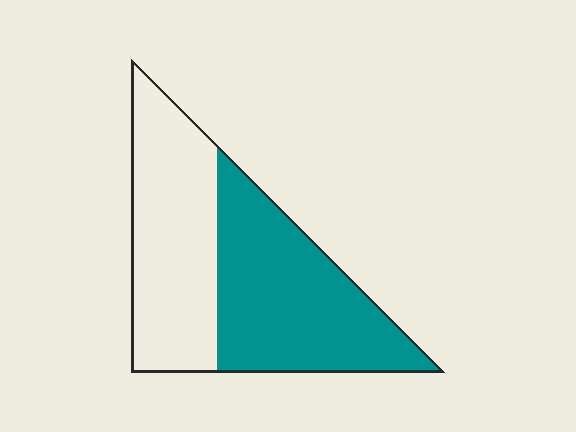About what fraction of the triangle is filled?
About one half (1/2).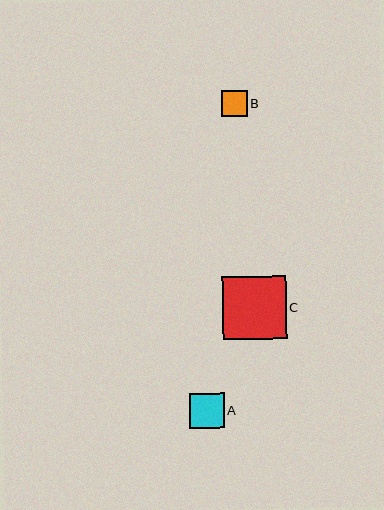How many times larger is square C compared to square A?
Square C is approximately 1.8 times the size of square A.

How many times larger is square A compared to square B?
Square A is approximately 1.4 times the size of square B.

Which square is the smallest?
Square B is the smallest with a size of approximately 26 pixels.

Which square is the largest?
Square C is the largest with a size of approximately 63 pixels.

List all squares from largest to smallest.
From largest to smallest: C, A, B.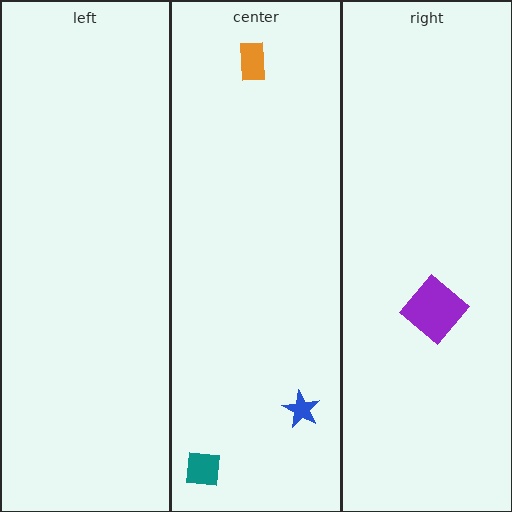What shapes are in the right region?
The purple diamond.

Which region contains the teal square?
The center region.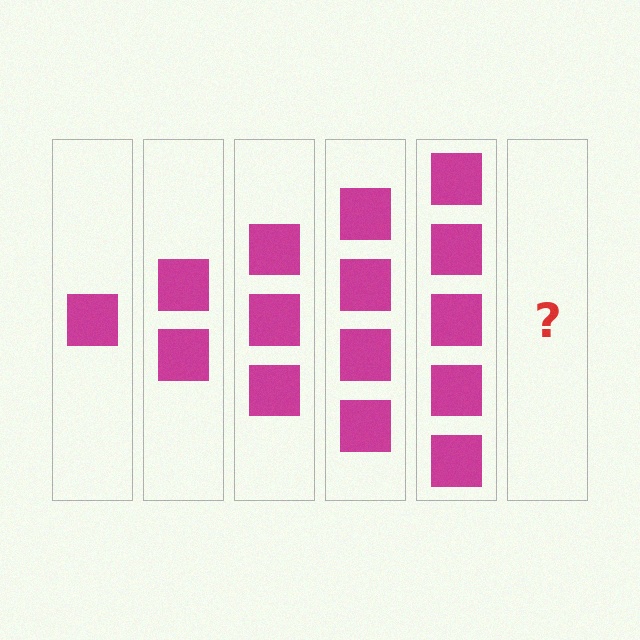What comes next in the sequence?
The next element should be 6 squares.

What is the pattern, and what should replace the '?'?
The pattern is that each step adds one more square. The '?' should be 6 squares.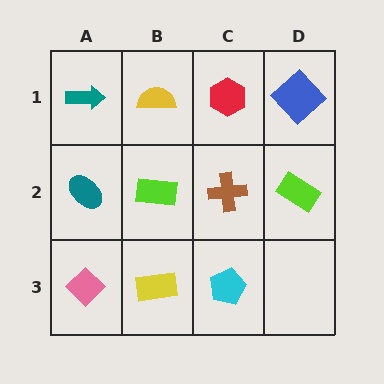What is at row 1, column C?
A red hexagon.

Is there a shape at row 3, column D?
No, that cell is empty.